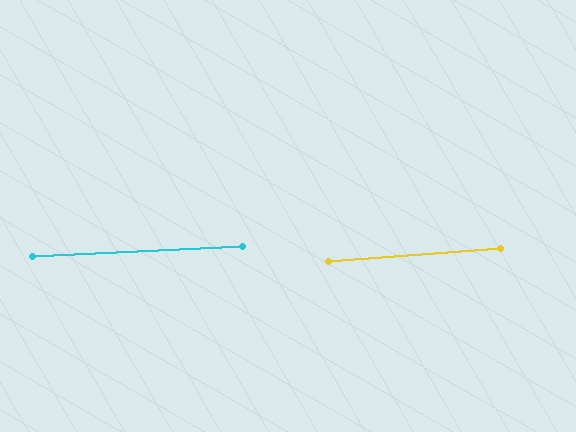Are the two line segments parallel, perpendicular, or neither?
Parallel — their directions differ by only 1.9°.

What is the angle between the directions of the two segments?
Approximately 2 degrees.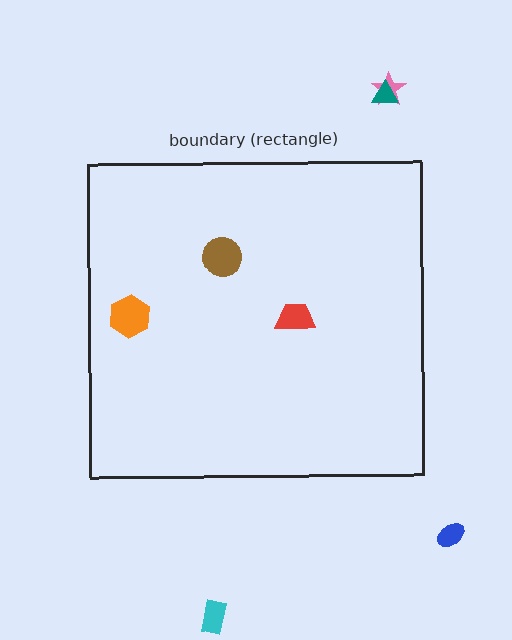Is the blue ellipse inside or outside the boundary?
Outside.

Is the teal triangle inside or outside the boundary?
Outside.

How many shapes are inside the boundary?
3 inside, 4 outside.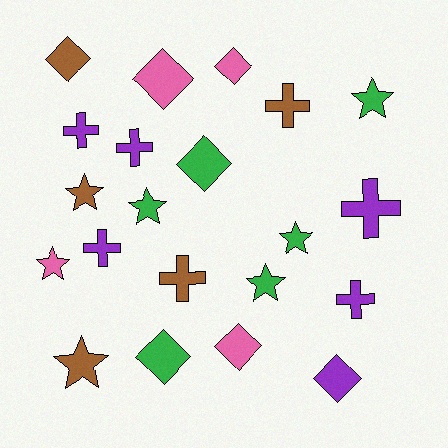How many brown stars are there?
There are 2 brown stars.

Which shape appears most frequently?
Cross, with 7 objects.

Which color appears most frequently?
Purple, with 6 objects.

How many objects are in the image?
There are 21 objects.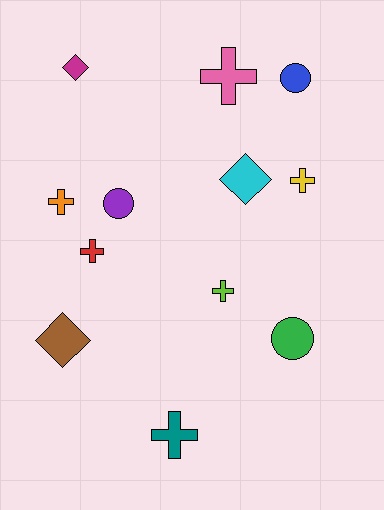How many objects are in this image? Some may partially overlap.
There are 12 objects.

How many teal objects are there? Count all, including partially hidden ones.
There is 1 teal object.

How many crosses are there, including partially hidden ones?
There are 6 crosses.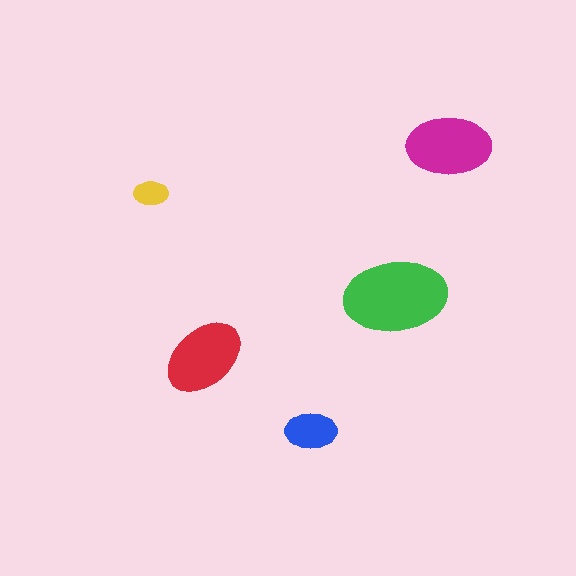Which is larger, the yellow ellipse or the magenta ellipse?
The magenta one.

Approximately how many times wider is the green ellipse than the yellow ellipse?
About 3 times wider.